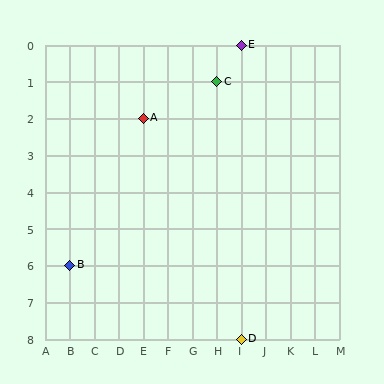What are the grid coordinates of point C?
Point C is at grid coordinates (H, 1).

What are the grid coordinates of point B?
Point B is at grid coordinates (B, 6).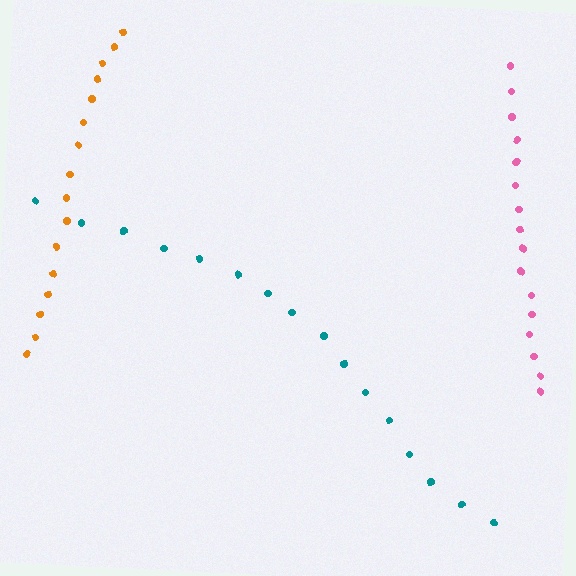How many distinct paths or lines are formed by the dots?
There are 3 distinct paths.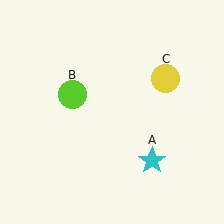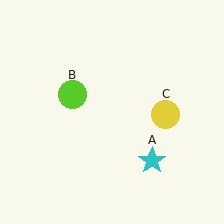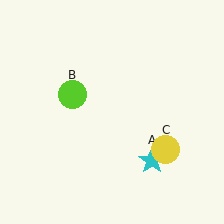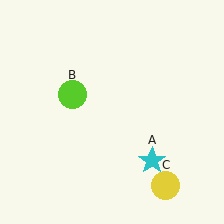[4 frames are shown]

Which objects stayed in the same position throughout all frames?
Cyan star (object A) and lime circle (object B) remained stationary.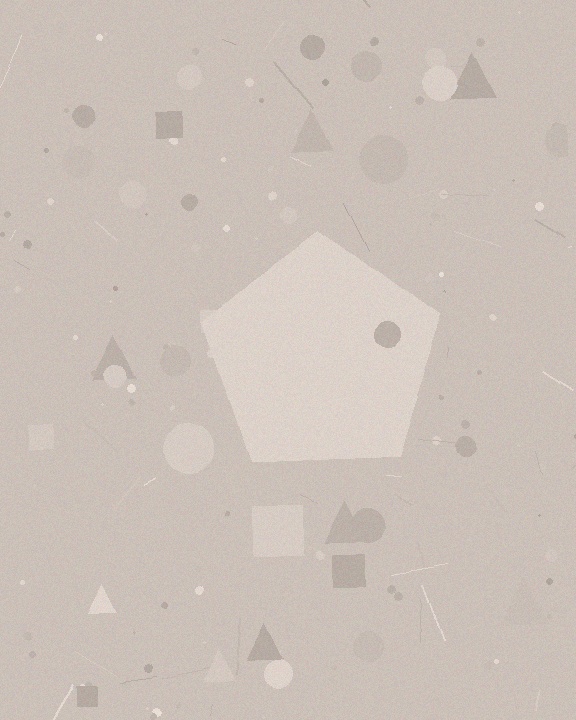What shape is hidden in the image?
A pentagon is hidden in the image.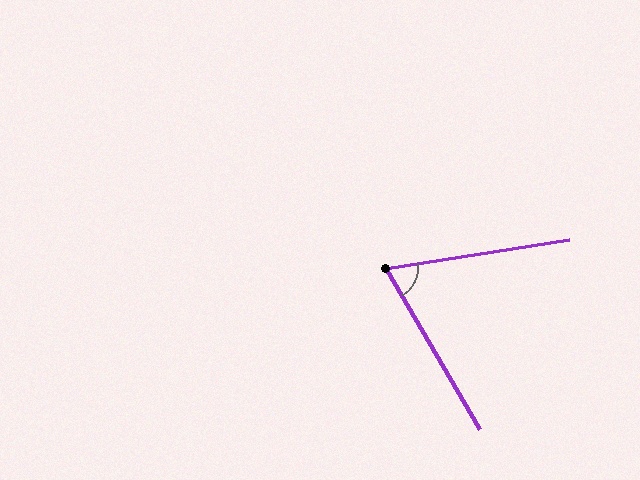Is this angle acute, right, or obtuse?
It is acute.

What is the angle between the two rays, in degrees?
Approximately 69 degrees.